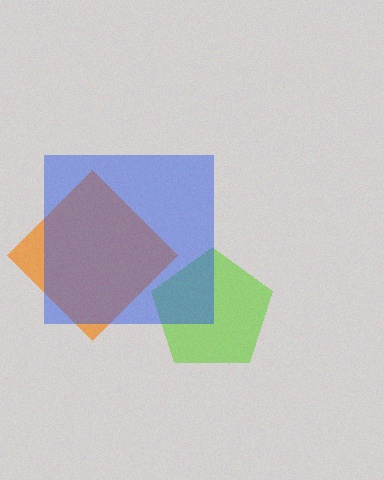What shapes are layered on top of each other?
The layered shapes are: an orange diamond, a lime pentagon, a blue square.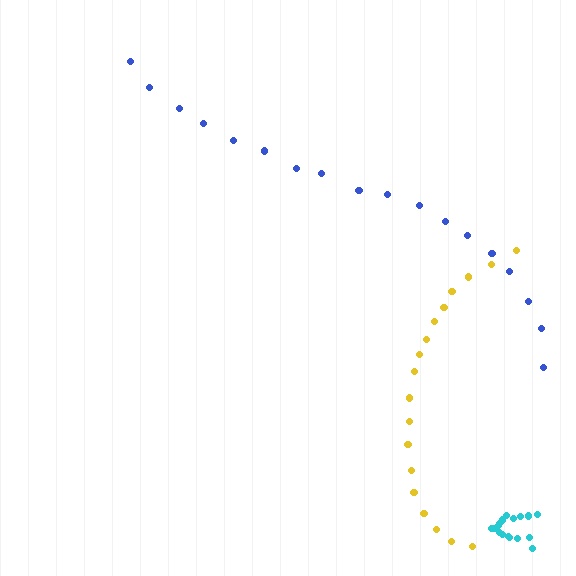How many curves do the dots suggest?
There are 3 distinct paths.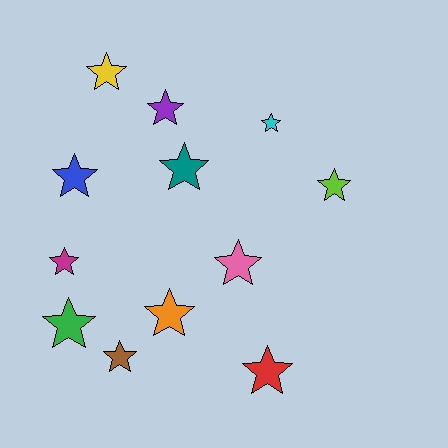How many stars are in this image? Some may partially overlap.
There are 12 stars.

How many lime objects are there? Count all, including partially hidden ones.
There is 1 lime object.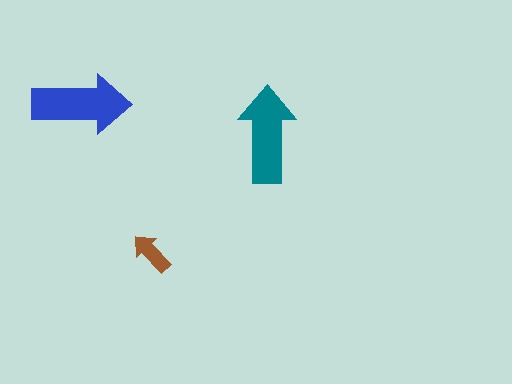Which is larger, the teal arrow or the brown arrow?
The teal one.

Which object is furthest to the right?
The teal arrow is rightmost.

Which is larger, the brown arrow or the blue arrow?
The blue one.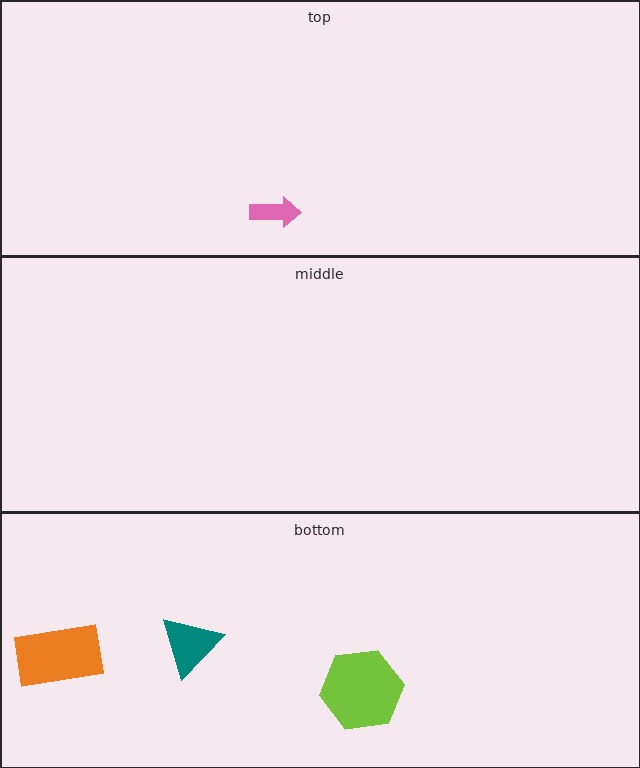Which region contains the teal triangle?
The bottom region.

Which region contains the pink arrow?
The top region.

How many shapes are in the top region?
1.